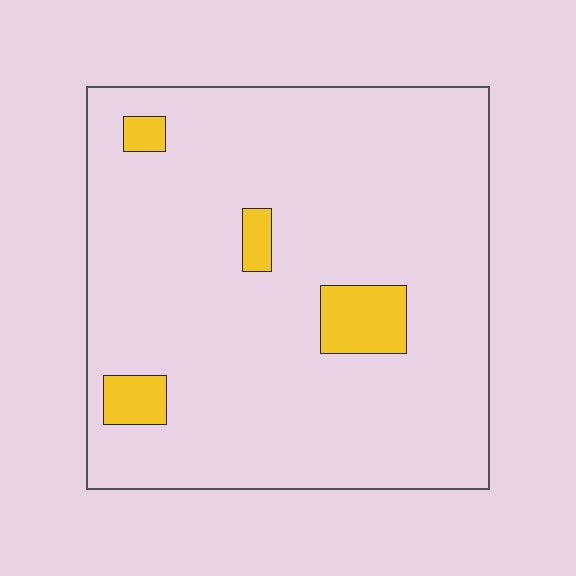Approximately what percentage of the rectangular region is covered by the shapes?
Approximately 10%.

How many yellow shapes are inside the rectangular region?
4.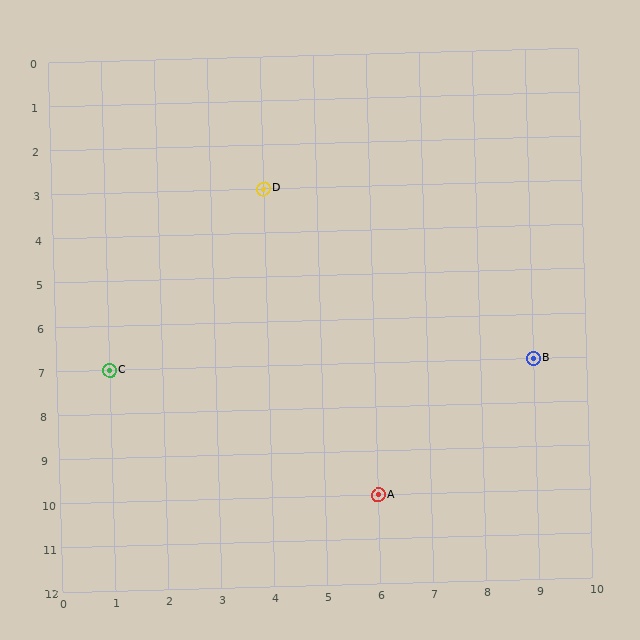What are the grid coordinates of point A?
Point A is at grid coordinates (6, 10).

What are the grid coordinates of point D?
Point D is at grid coordinates (4, 3).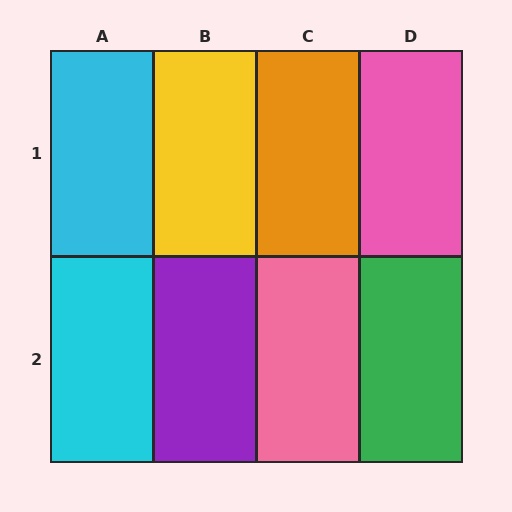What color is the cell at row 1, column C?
Orange.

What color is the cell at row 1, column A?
Cyan.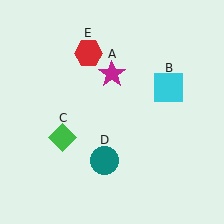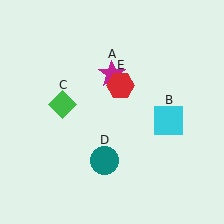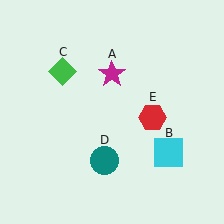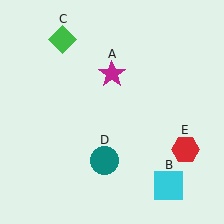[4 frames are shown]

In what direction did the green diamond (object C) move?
The green diamond (object C) moved up.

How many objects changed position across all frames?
3 objects changed position: cyan square (object B), green diamond (object C), red hexagon (object E).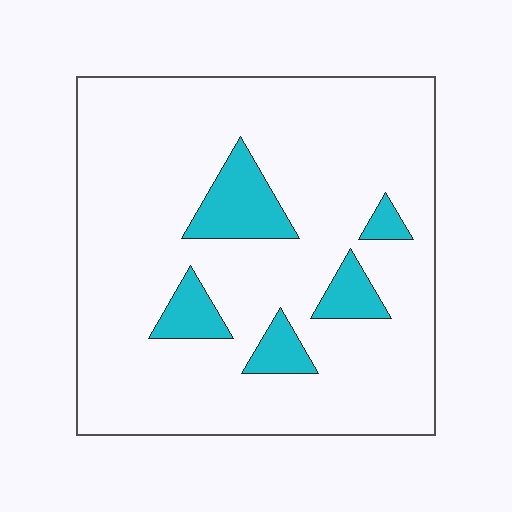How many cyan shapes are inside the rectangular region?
5.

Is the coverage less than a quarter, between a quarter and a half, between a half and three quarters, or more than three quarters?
Less than a quarter.